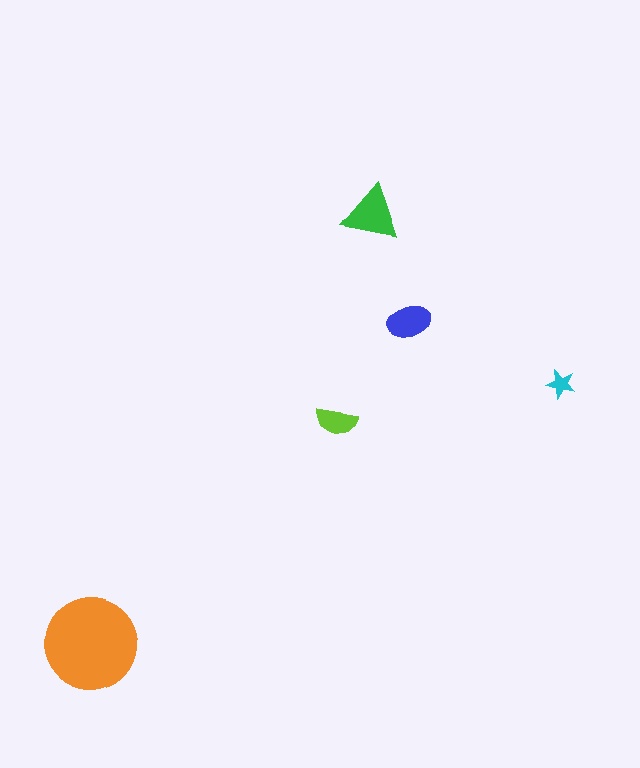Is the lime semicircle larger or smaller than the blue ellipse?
Smaller.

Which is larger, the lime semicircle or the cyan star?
The lime semicircle.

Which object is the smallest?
The cyan star.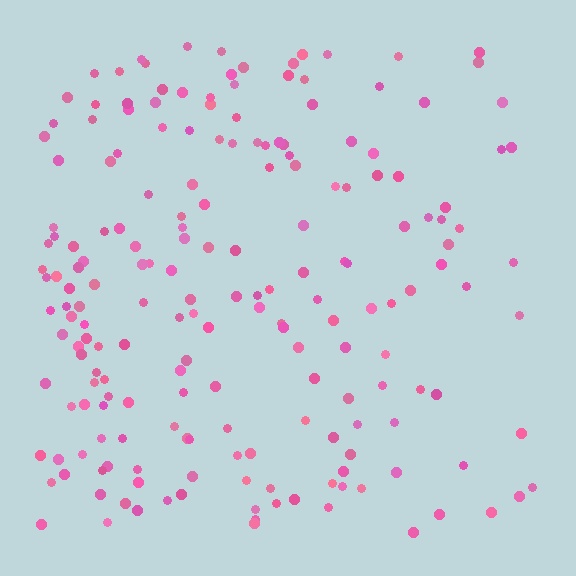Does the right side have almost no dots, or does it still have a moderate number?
Still a moderate number, just noticeably fewer than the left.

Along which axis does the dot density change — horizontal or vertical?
Horizontal.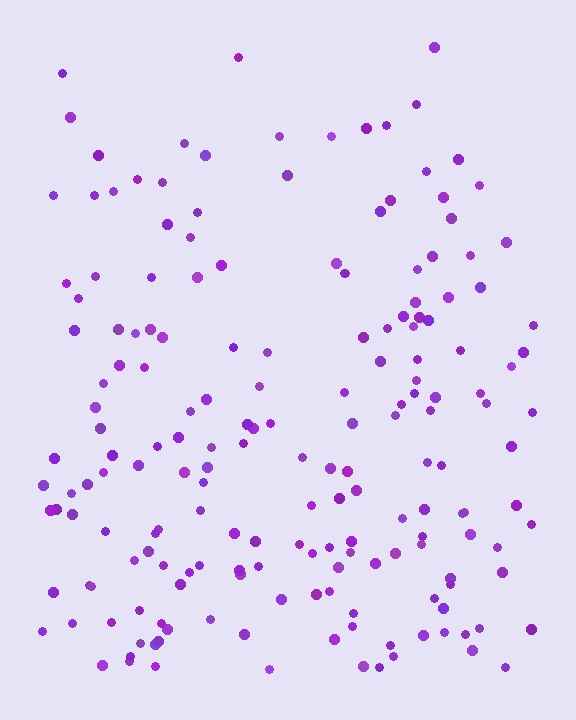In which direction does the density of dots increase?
From top to bottom, with the bottom side densest.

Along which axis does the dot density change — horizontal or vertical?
Vertical.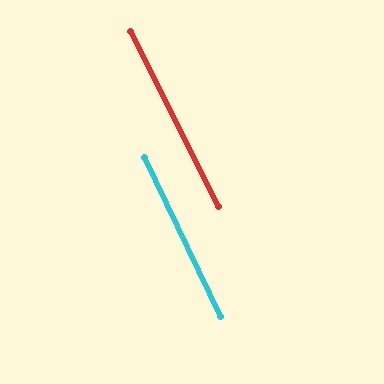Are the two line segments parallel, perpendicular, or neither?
Parallel — their directions differ by only 1.4°.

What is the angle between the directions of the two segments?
Approximately 1 degree.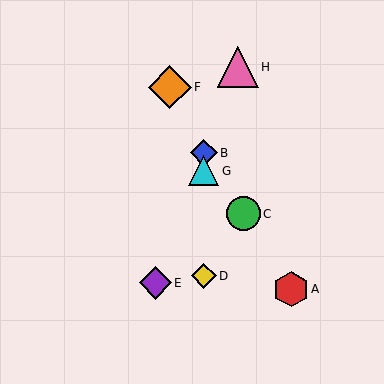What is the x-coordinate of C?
Object C is at x≈243.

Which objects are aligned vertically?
Objects B, D, G are aligned vertically.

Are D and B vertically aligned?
Yes, both are at x≈204.